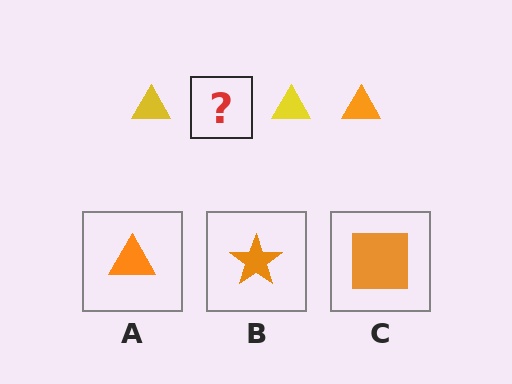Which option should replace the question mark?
Option A.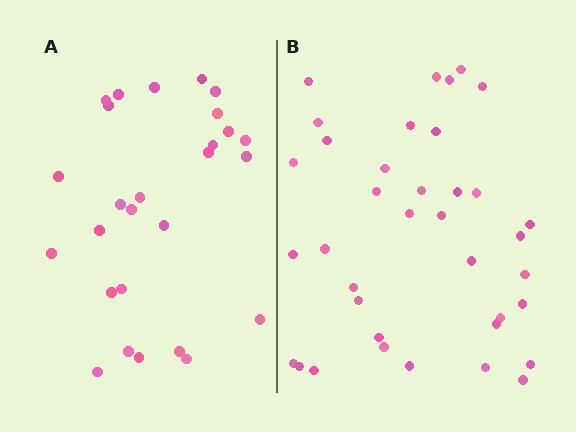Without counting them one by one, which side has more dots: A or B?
Region B (the right region) has more dots.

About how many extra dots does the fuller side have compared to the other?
Region B has roughly 10 or so more dots than region A.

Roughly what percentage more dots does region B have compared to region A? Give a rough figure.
About 35% more.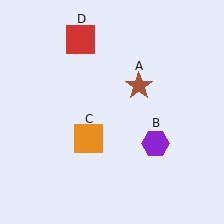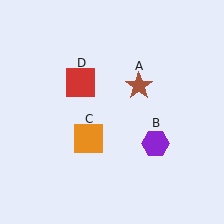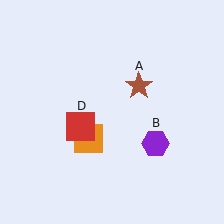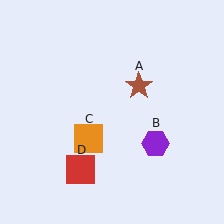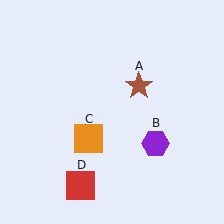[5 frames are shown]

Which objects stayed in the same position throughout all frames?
Brown star (object A) and purple hexagon (object B) and orange square (object C) remained stationary.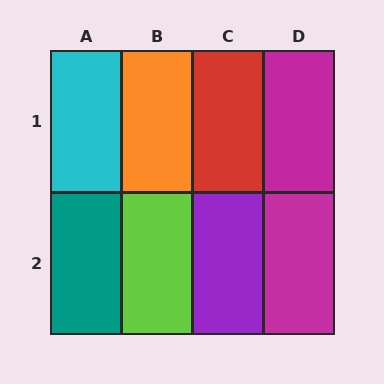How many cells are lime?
1 cell is lime.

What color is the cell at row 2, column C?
Purple.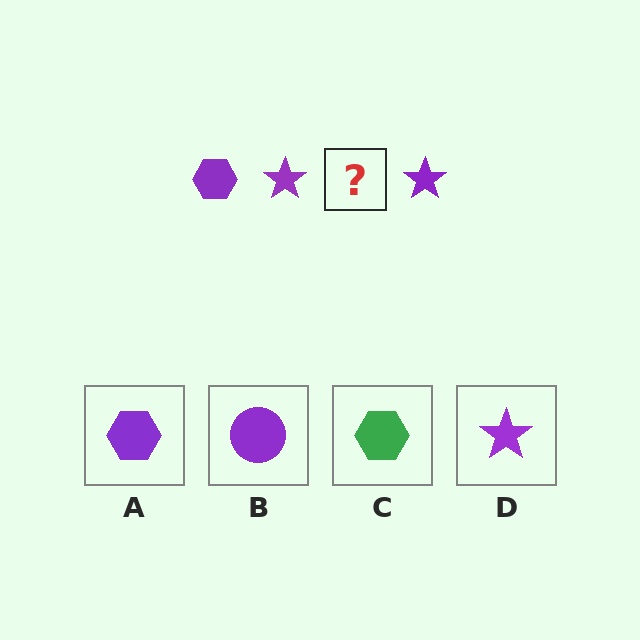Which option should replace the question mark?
Option A.